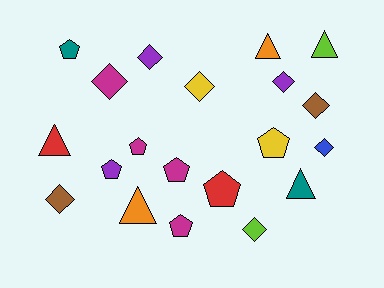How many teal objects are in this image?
There are 2 teal objects.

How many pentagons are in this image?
There are 7 pentagons.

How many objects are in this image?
There are 20 objects.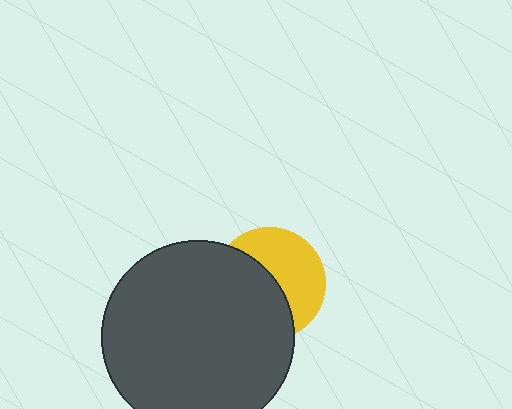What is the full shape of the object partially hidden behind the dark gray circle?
The partially hidden object is a yellow circle.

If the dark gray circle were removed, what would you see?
You would see the complete yellow circle.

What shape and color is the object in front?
The object in front is a dark gray circle.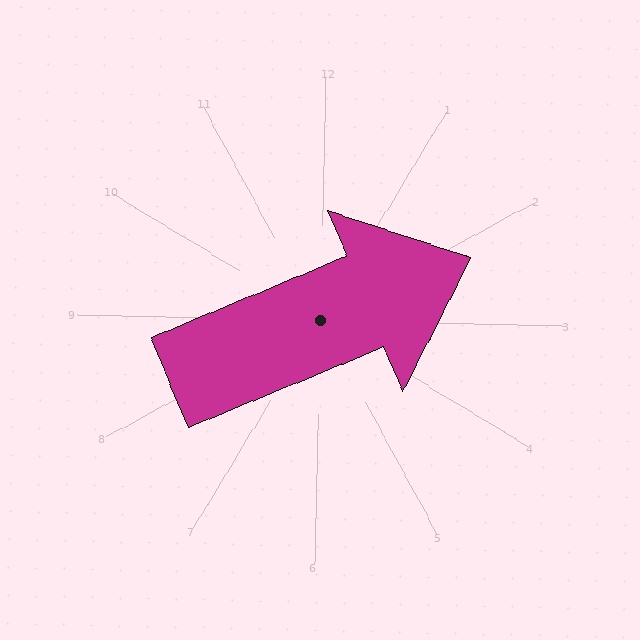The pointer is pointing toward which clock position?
Roughly 2 o'clock.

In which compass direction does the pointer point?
Northeast.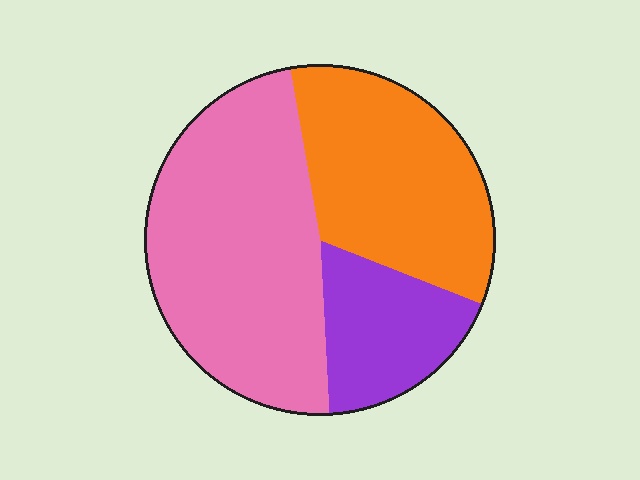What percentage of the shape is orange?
Orange takes up between a quarter and a half of the shape.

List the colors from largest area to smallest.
From largest to smallest: pink, orange, purple.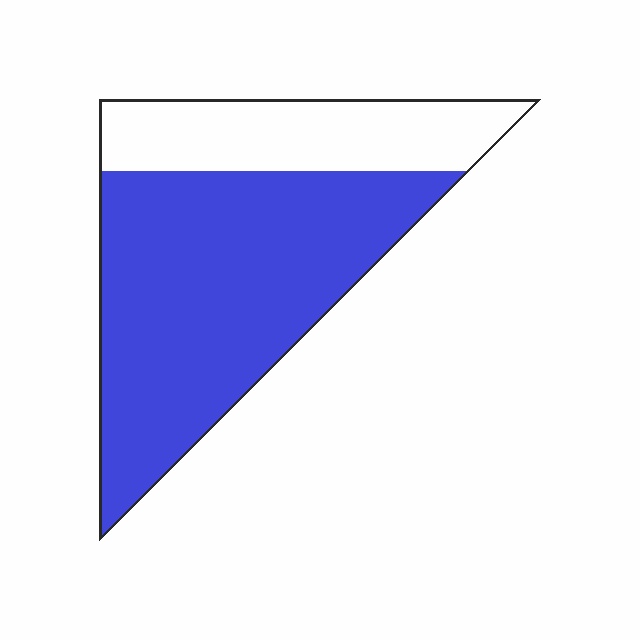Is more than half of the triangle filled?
Yes.